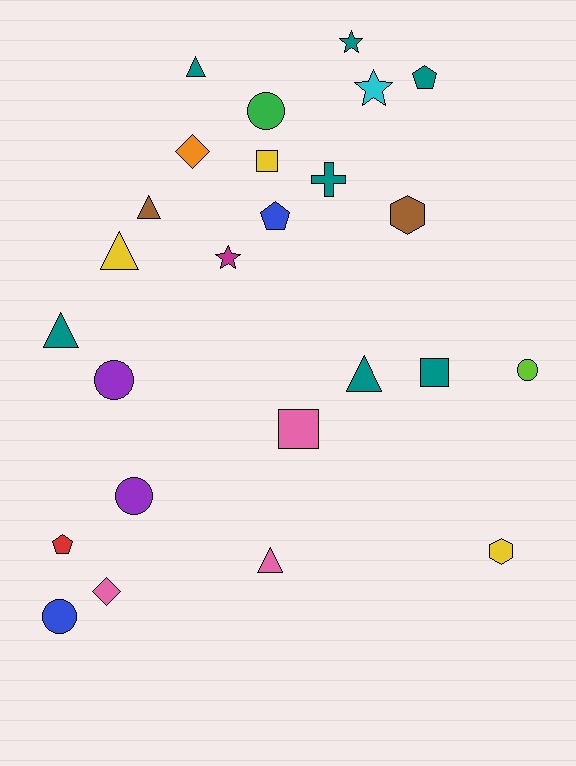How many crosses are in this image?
There is 1 cross.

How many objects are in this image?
There are 25 objects.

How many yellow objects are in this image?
There are 3 yellow objects.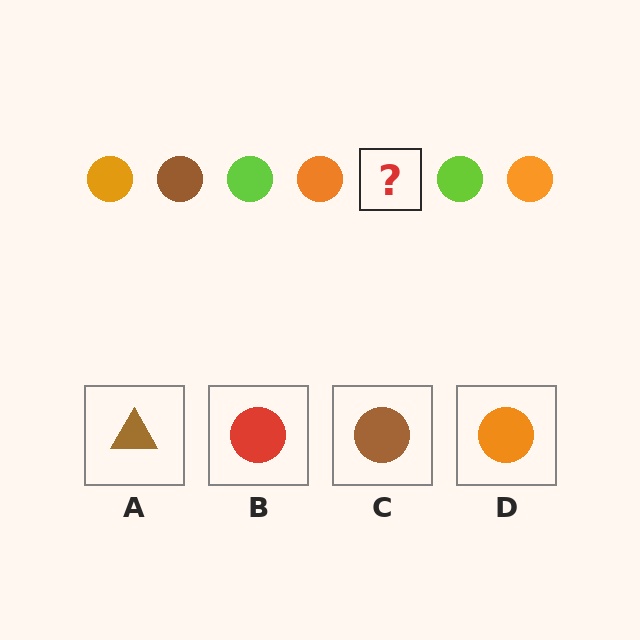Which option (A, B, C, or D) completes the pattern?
C.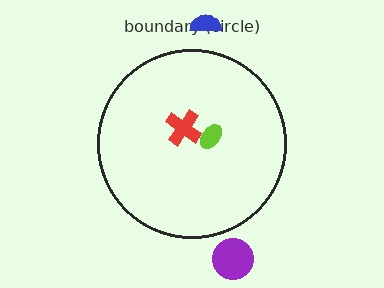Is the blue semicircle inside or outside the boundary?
Outside.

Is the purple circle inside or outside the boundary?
Outside.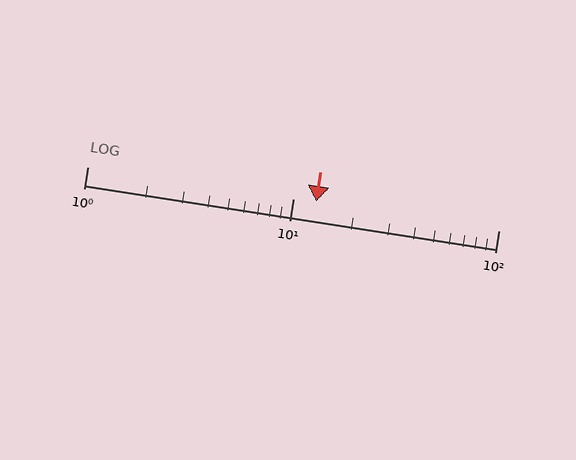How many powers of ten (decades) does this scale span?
The scale spans 2 decades, from 1 to 100.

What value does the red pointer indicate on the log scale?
The pointer indicates approximately 13.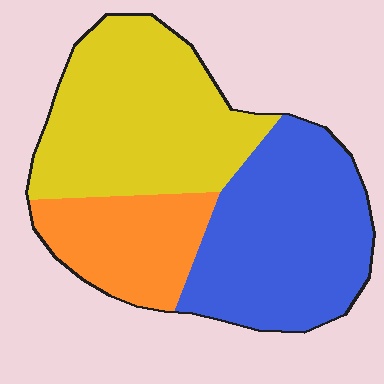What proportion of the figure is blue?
Blue covers about 40% of the figure.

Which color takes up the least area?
Orange, at roughly 20%.